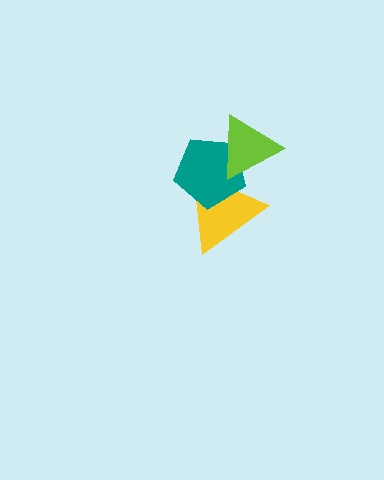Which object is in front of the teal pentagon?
The lime triangle is in front of the teal pentagon.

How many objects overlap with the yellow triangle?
2 objects overlap with the yellow triangle.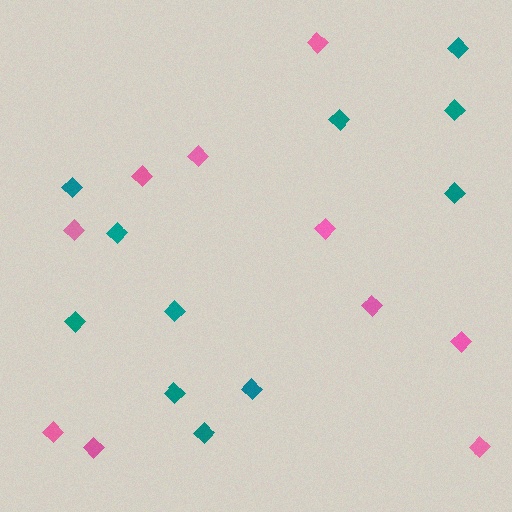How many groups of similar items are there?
There are 2 groups: one group of teal diamonds (11) and one group of pink diamonds (10).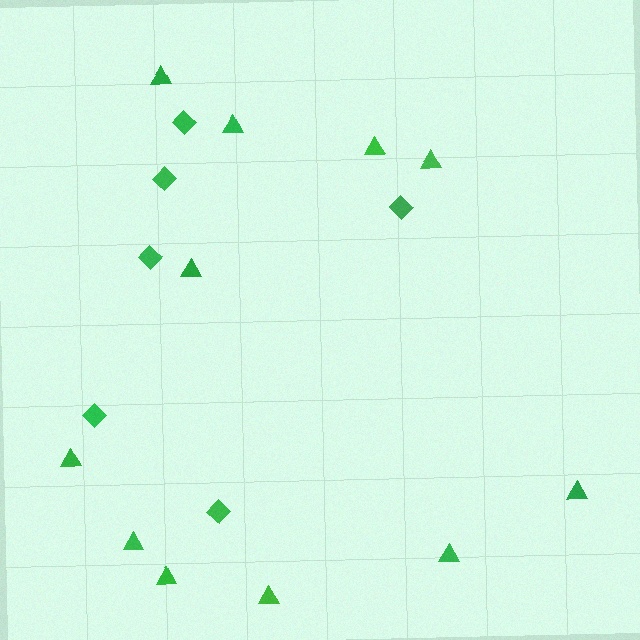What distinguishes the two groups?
There are 2 groups: one group of triangles (11) and one group of diamonds (6).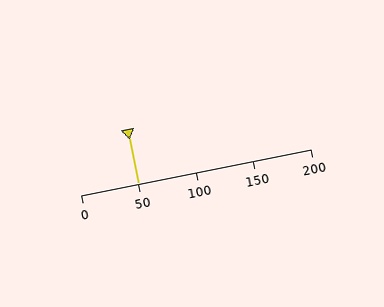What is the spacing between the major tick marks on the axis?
The major ticks are spaced 50 apart.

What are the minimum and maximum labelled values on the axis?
The axis runs from 0 to 200.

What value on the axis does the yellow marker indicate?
The marker indicates approximately 50.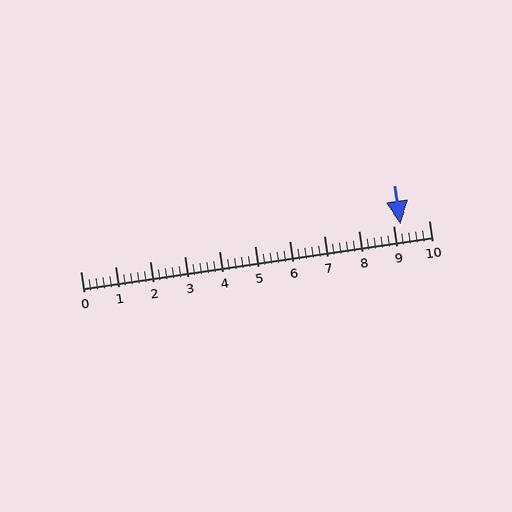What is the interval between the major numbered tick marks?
The major tick marks are spaced 1 units apart.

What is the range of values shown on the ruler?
The ruler shows values from 0 to 10.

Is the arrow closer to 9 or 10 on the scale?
The arrow is closer to 9.